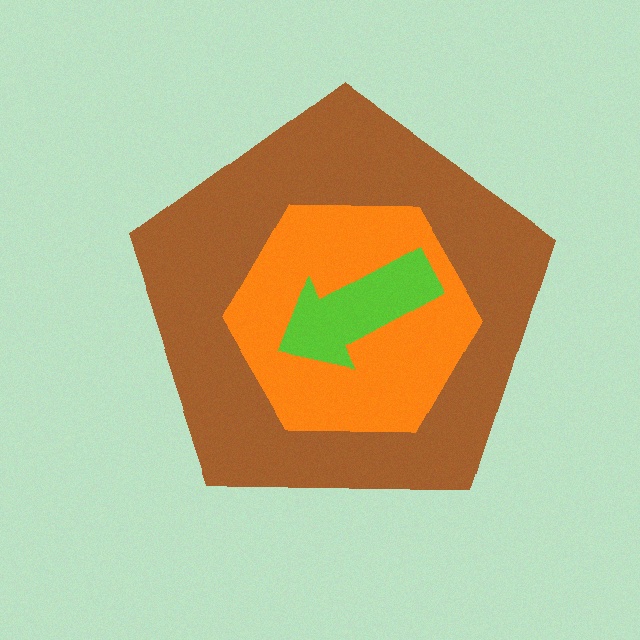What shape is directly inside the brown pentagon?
The orange hexagon.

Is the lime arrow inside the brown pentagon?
Yes.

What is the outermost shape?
The brown pentagon.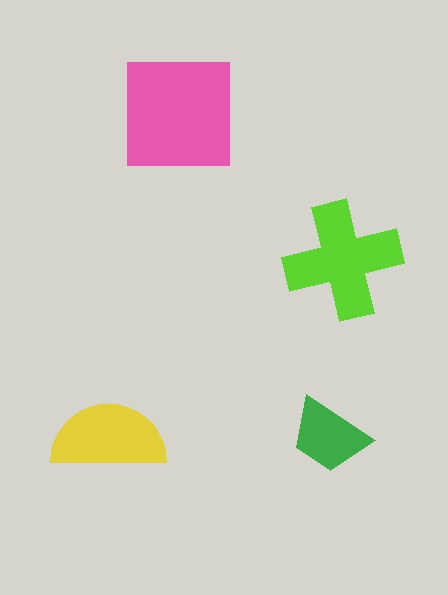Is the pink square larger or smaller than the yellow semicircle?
Larger.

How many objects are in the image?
There are 4 objects in the image.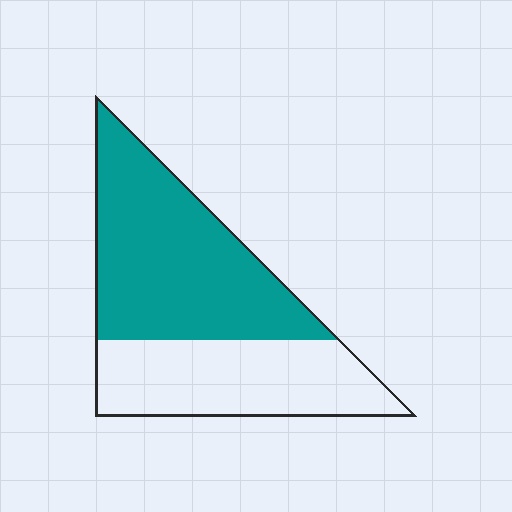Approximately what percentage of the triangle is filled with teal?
Approximately 60%.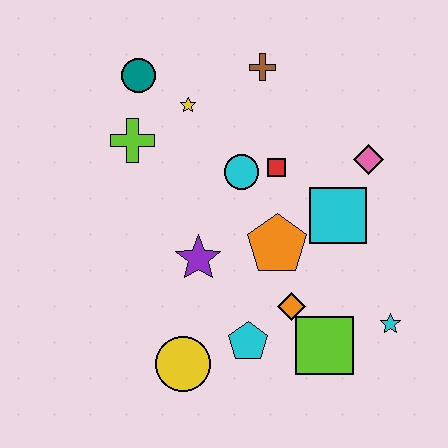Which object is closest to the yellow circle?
The cyan pentagon is closest to the yellow circle.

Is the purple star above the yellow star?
No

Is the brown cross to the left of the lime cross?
No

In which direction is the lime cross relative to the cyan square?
The lime cross is to the left of the cyan square.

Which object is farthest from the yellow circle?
The brown cross is farthest from the yellow circle.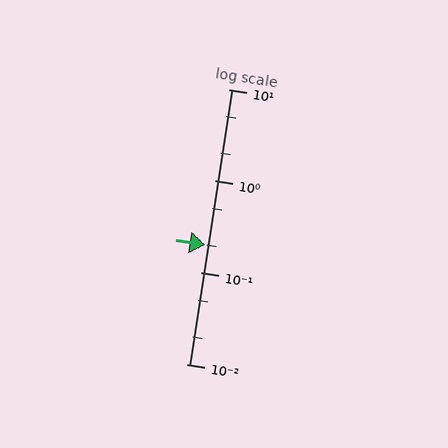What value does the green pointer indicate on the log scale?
The pointer indicates approximately 0.2.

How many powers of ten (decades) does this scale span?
The scale spans 3 decades, from 0.01 to 10.